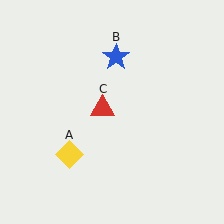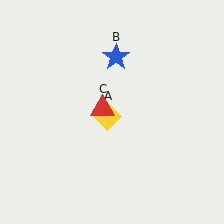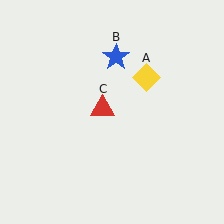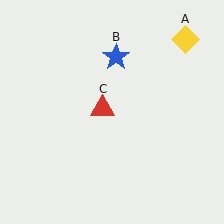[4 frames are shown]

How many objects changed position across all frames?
1 object changed position: yellow diamond (object A).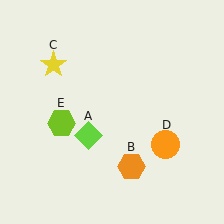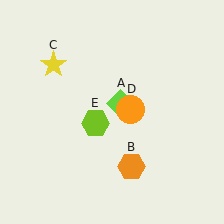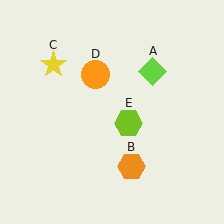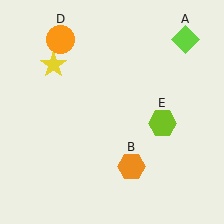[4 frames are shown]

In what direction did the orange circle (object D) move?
The orange circle (object D) moved up and to the left.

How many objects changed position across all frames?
3 objects changed position: lime diamond (object A), orange circle (object D), lime hexagon (object E).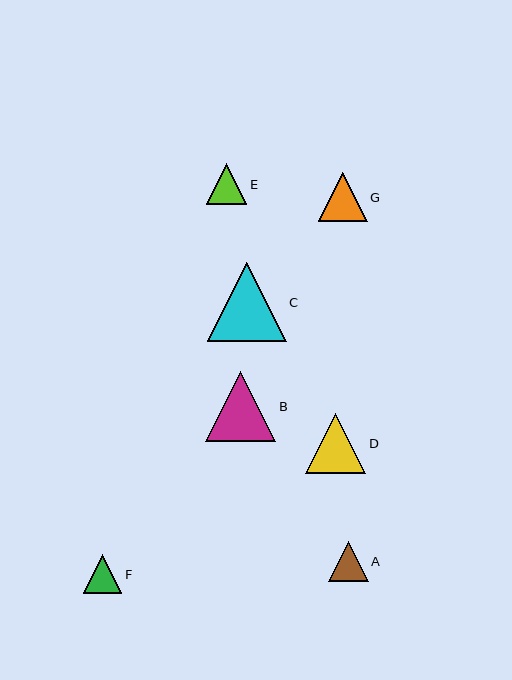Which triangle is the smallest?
Triangle F is the smallest with a size of approximately 38 pixels.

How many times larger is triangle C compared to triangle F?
Triangle C is approximately 2.1 times the size of triangle F.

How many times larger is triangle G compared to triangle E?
Triangle G is approximately 1.2 times the size of triangle E.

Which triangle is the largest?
Triangle C is the largest with a size of approximately 79 pixels.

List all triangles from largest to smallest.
From largest to smallest: C, B, D, G, E, A, F.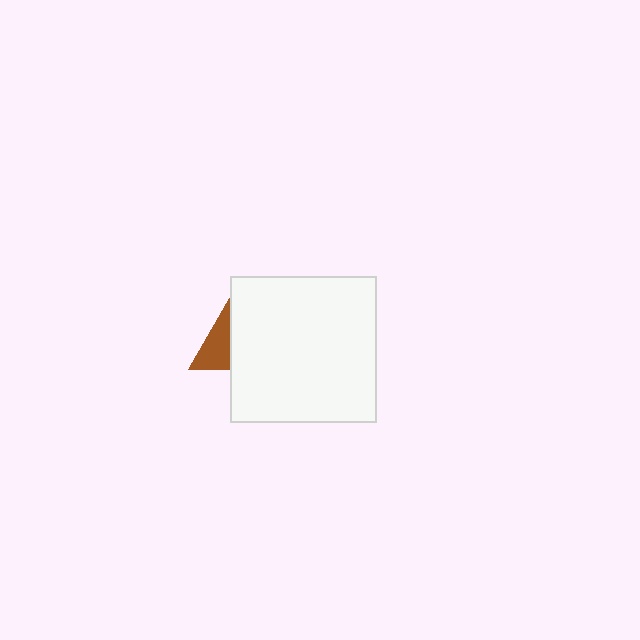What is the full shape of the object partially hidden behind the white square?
The partially hidden object is a brown triangle.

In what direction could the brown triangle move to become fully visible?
The brown triangle could move left. That would shift it out from behind the white square entirely.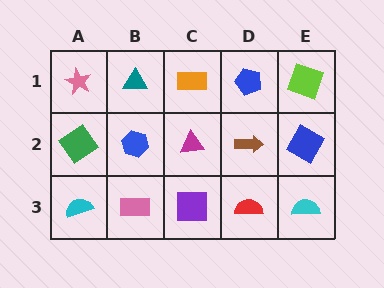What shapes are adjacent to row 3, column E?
A blue square (row 2, column E), a red semicircle (row 3, column D).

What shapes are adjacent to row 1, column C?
A magenta triangle (row 2, column C), a teal triangle (row 1, column B), a blue pentagon (row 1, column D).